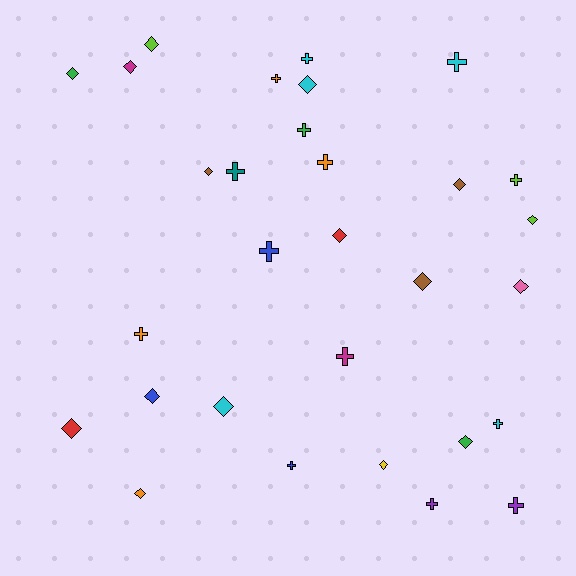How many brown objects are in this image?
There are 3 brown objects.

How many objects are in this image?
There are 30 objects.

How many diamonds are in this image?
There are 16 diamonds.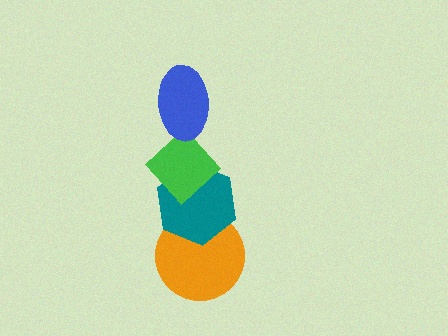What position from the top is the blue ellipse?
The blue ellipse is 1st from the top.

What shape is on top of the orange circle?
The teal hexagon is on top of the orange circle.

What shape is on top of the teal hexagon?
The green diamond is on top of the teal hexagon.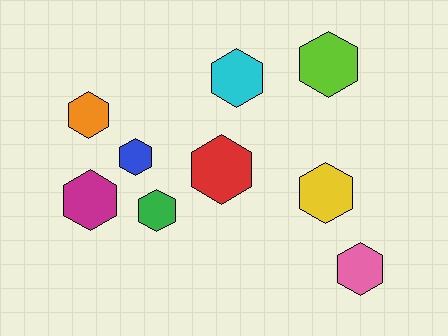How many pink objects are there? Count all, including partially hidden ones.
There is 1 pink object.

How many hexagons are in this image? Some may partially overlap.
There are 9 hexagons.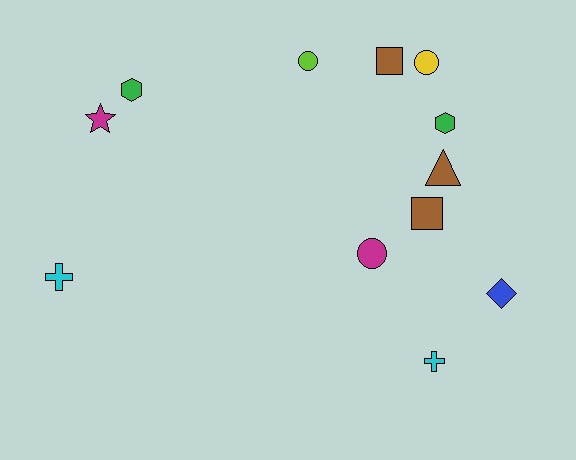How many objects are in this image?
There are 12 objects.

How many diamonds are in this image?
There is 1 diamond.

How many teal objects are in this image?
There are no teal objects.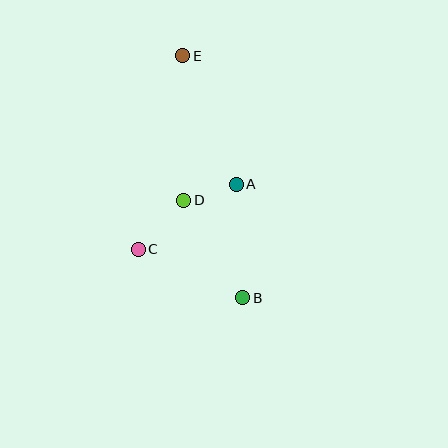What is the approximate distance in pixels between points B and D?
The distance between B and D is approximately 114 pixels.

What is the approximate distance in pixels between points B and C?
The distance between B and C is approximately 115 pixels.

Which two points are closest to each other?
Points A and D are closest to each other.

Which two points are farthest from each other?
Points B and E are farthest from each other.